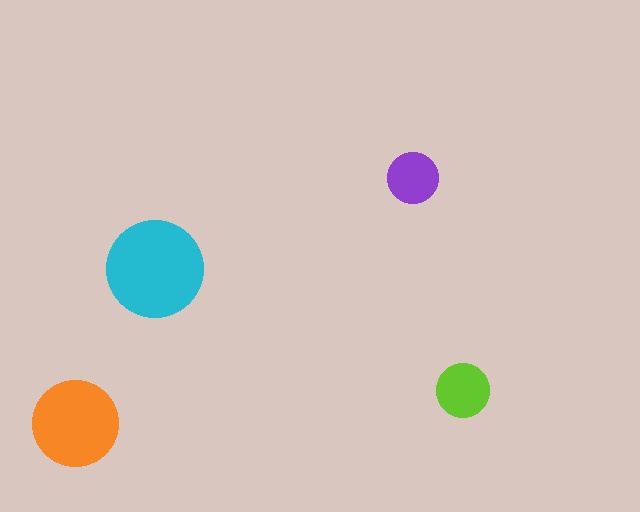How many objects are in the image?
There are 4 objects in the image.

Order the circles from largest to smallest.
the cyan one, the orange one, the lime one, the purple one.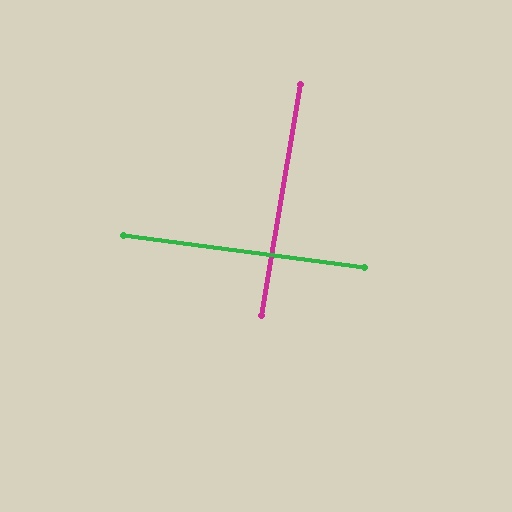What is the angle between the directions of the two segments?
Approximately 88 degrees.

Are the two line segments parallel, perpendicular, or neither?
Perpendicular — they meet at approximately 88°.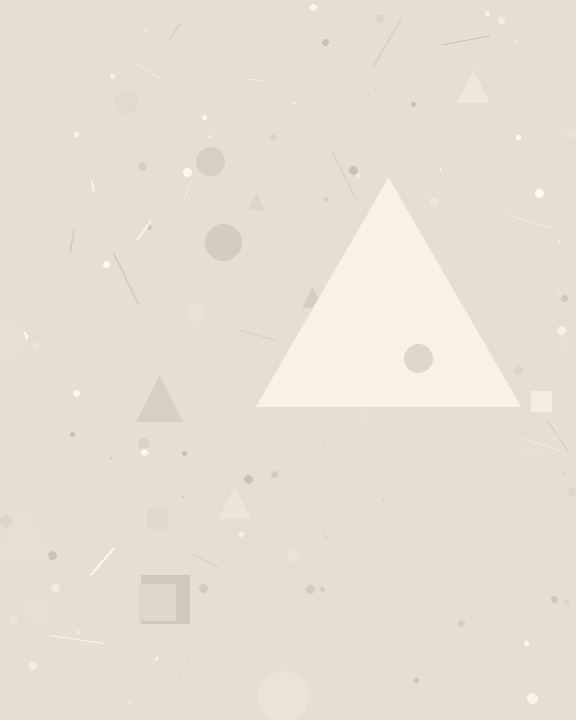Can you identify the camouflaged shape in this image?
The camouflaged shape is a triangle.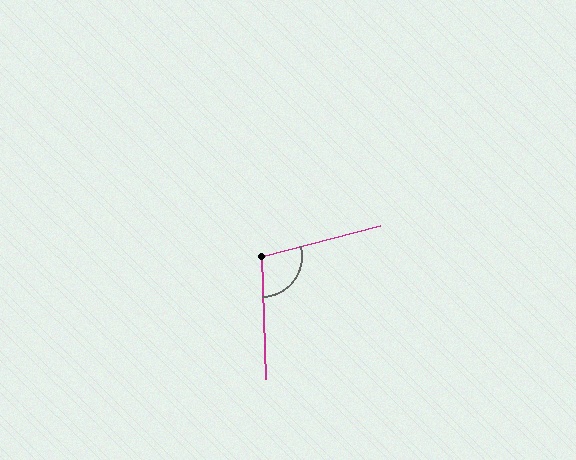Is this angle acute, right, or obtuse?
It is obtuse.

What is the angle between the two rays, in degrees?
Approximately 103 degrees.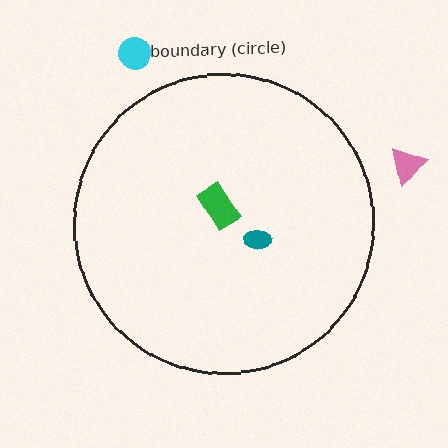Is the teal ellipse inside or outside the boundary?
Inside.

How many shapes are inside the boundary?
2 inside, 2 outside.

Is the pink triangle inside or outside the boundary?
Outside.